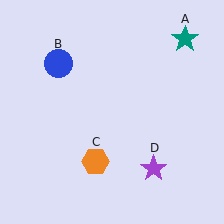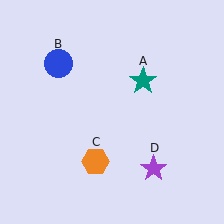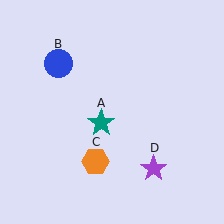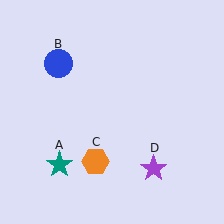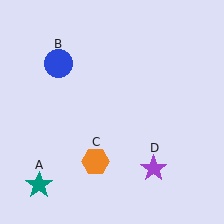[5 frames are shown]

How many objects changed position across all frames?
1 object changed position: teal star (object A).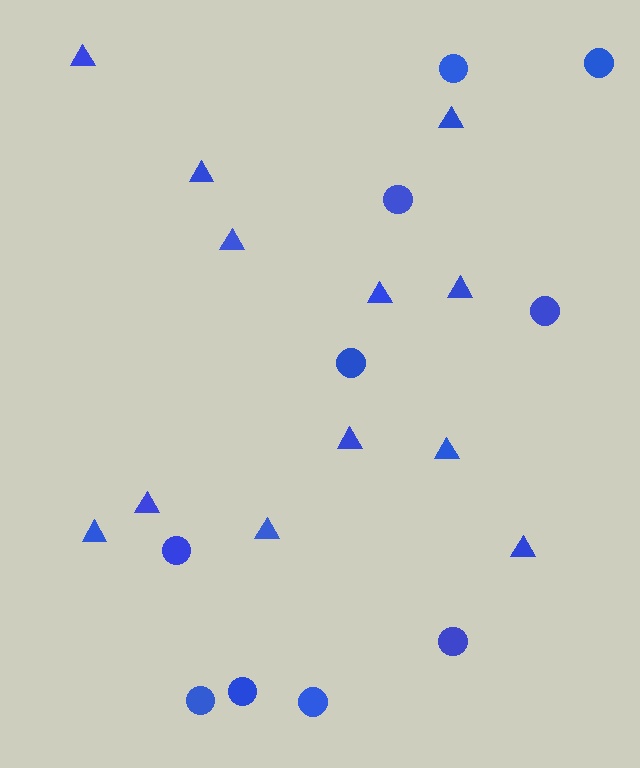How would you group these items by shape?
There are 2 groups: one group of triangles (12) and one group of circles (10).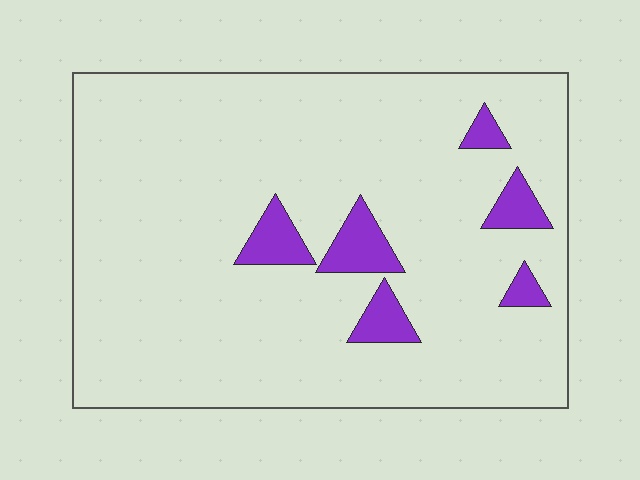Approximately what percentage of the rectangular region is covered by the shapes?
Approximately 10%.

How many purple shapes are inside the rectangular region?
6.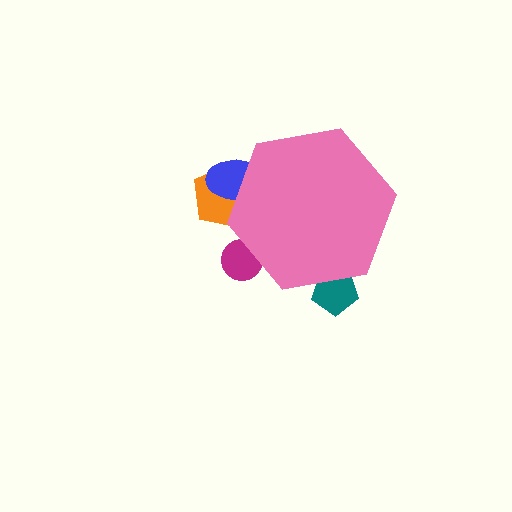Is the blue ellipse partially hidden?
Yes, the blue ellipse is partially hidden behind the pink hexagon.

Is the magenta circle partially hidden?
Yes, the magenta circle is partially hidden behind the pink hexagon.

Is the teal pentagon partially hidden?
Yes, the teal pentagon is partially hidden behind the pink hexagon.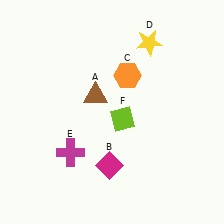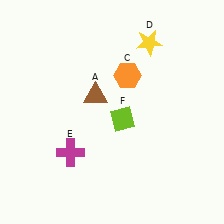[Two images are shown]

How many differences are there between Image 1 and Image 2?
There is 1 difference between the two images.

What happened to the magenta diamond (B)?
The magenta diamond (B) was removed in Image 2. It was in the bottom-left area of Image 1.